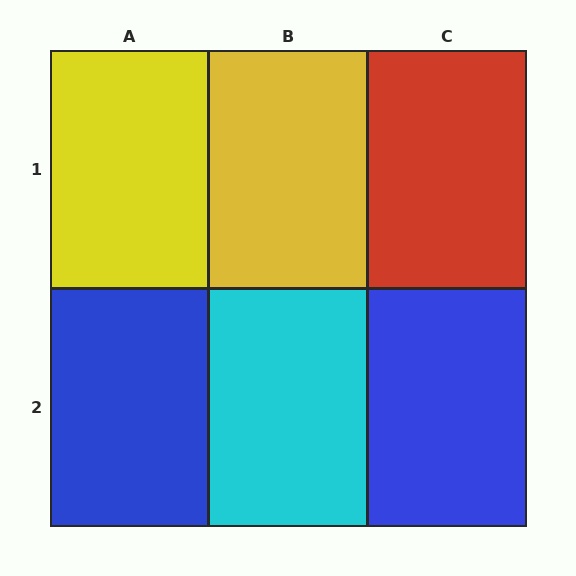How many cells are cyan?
1 cell is cyan.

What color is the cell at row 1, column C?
Red.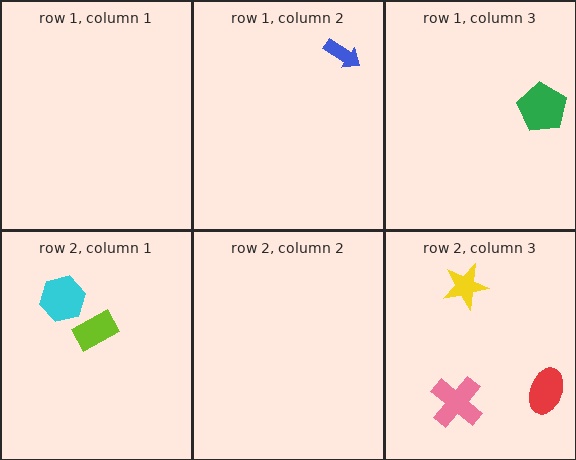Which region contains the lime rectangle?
The row 2, column 1 region.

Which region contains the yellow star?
The row 2, column 3 region.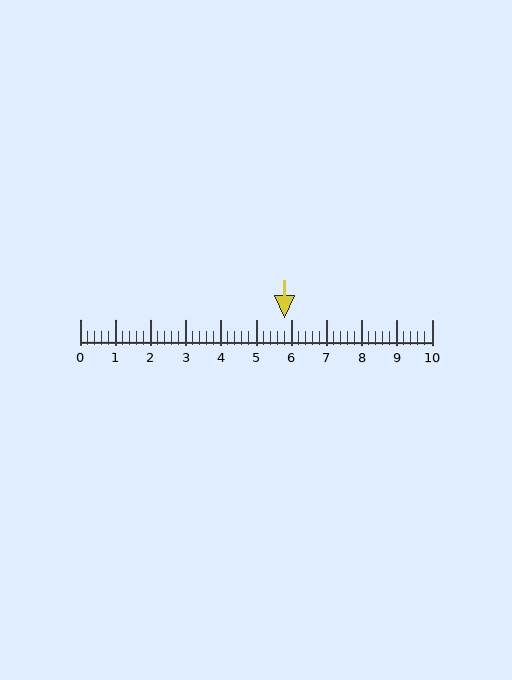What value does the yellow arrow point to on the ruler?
The yellow arrow points to approximately 5.8.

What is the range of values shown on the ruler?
The ruler shows values from 0 to 10.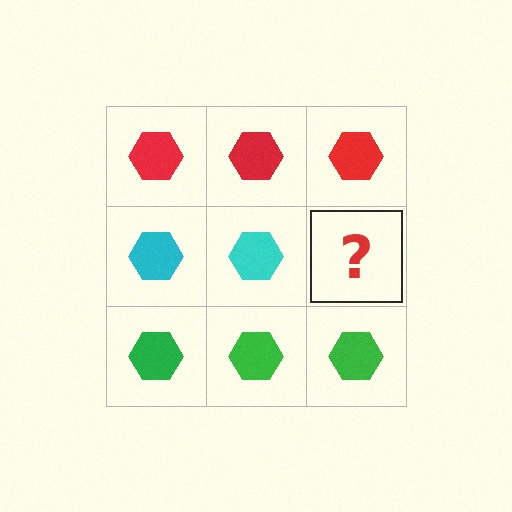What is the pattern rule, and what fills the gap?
The rule is that each row has a consistent color. The gap should be filled with a cyan hexagon.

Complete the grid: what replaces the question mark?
The question mark should be replaced with a cyan hexagon.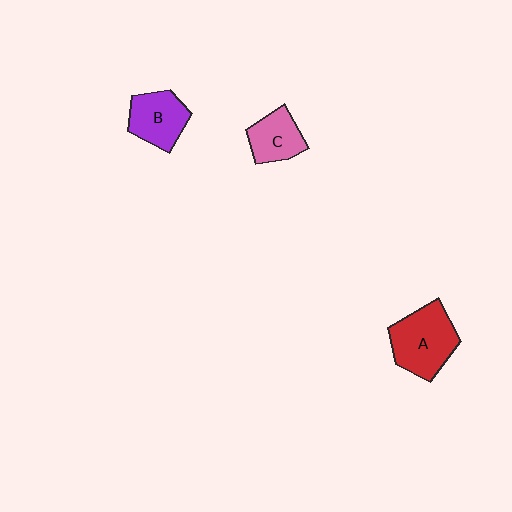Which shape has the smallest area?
Shape C (pink).